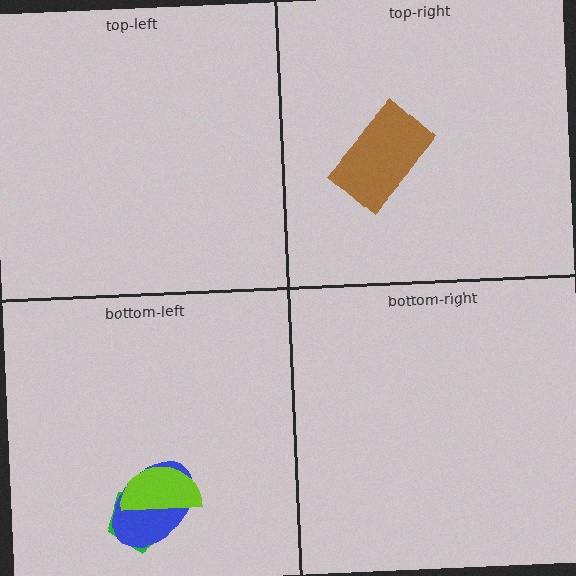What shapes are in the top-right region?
The brown rectangle.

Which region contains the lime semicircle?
The bottom-left region.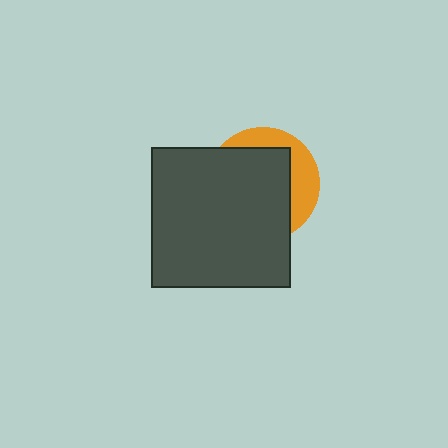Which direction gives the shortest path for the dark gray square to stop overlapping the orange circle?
Moving toward the lower-left gives the shortest separation.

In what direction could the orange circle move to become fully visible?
The orange circle could move toward the upper-right. That would shift it out from behind the dark gray square entirely.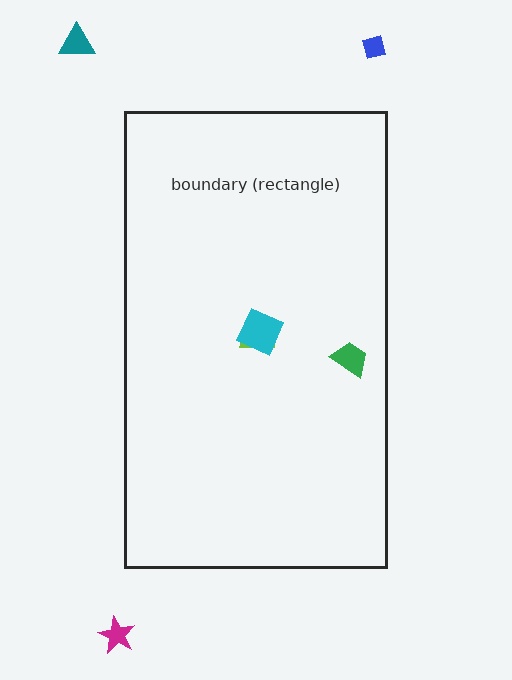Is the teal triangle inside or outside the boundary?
Outside.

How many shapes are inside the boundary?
3 inside, 3 outside.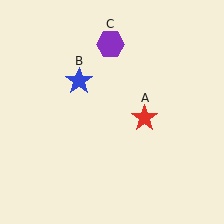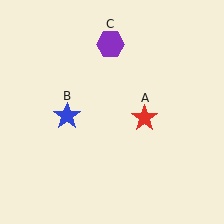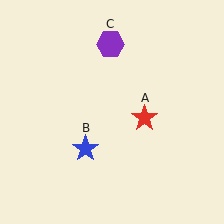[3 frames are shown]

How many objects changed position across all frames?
1 object changed position: blue star (object B).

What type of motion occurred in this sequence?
The blue star (object B) rotated counterclockwise around the center of the scene.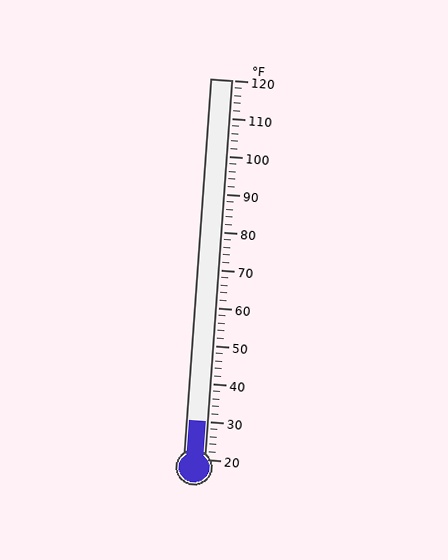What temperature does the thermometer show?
The thermometer shows approximately 30°F.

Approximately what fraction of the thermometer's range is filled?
The thermometer is filled to approximately 10% of its range.